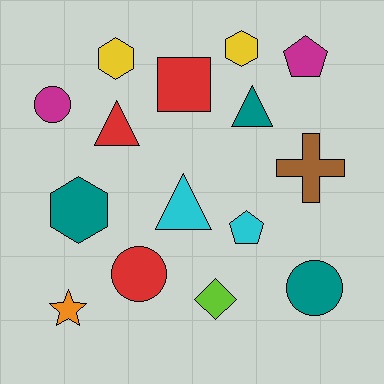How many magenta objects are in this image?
There are 2 magenta objects.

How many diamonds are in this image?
There is 1 diamond.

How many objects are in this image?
There are 15 objects.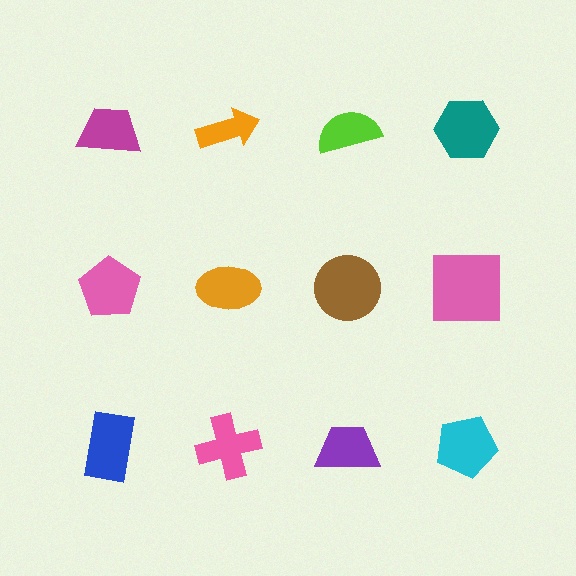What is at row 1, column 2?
An orange arrow.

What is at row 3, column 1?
A blue rectangle.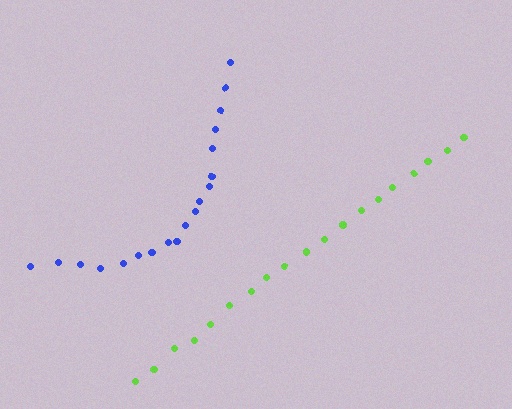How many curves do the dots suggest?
There are 2 distinct paths.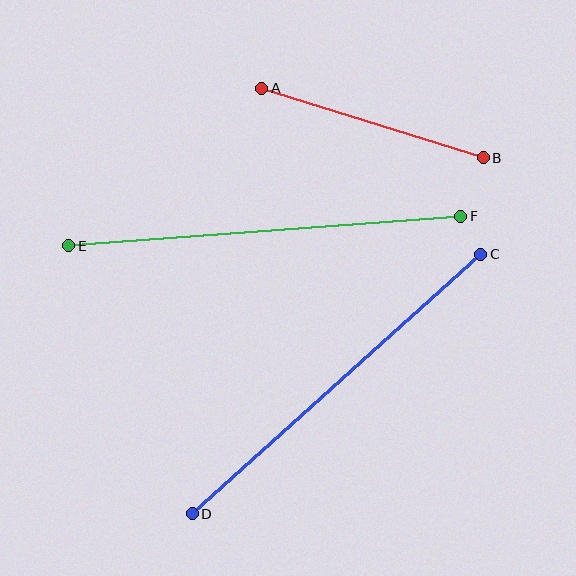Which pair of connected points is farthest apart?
Points E and F are farthest apart.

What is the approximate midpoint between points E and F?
The midpoint is at approximately (265, 231) pixels.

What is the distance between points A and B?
The distance is approximately 232 pixels.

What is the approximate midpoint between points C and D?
The midpoint is at approximately (337, 384) pixels.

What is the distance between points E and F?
The distance is approximately 393 pixels.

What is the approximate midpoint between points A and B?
The midpoint is at approximately (373, 123) pixels.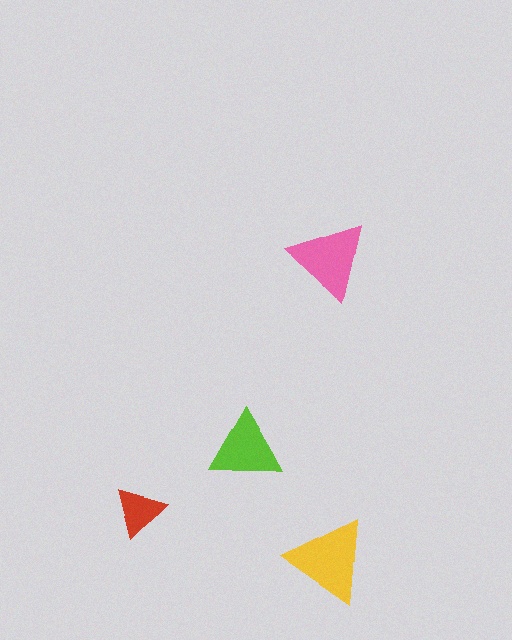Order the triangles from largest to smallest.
the yellow one, the pink one, the lime one, the red one.